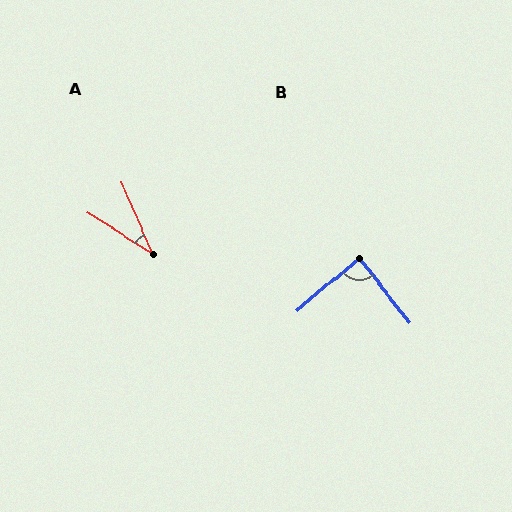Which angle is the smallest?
A, at approximately 35 degrees.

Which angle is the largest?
B, at approximately 87 degrees.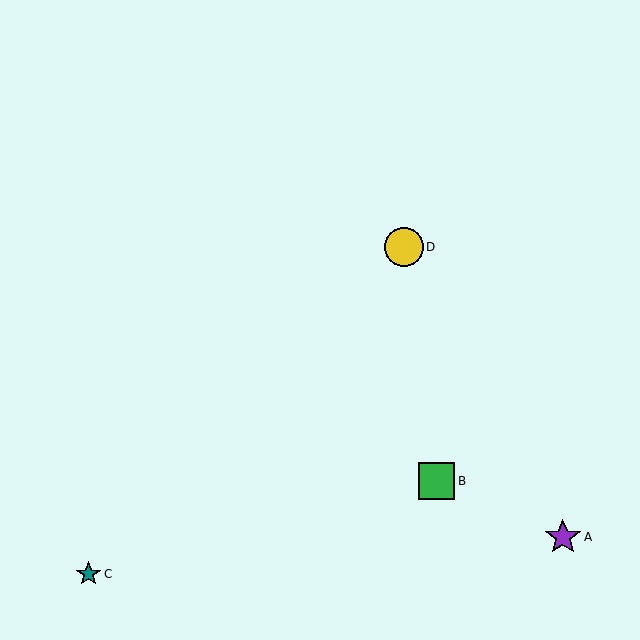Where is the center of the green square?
The center of the green square is at (436, 481).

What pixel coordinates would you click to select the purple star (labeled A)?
Click at (563, 537) to select the purple star A.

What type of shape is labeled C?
Shape C is a teal star.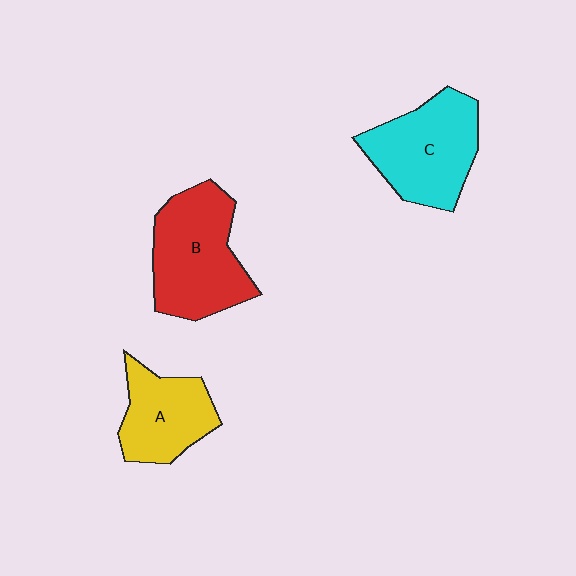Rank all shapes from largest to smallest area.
From largest to smallest: B (red), C (cyan), A (yellow).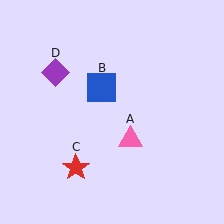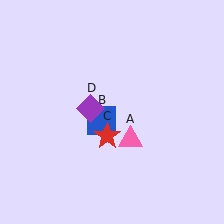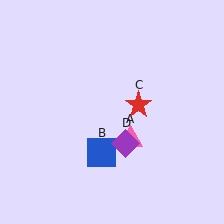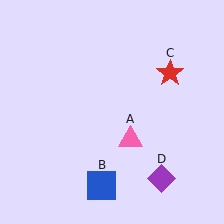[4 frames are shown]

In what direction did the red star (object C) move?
The red star (object C) moved up and to the right.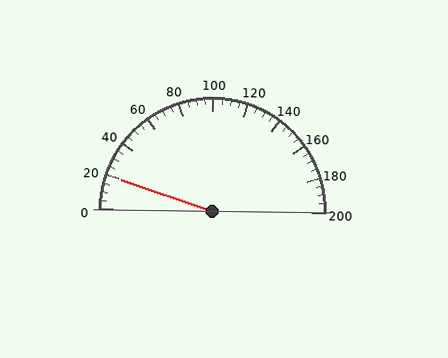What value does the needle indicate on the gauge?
The needle indicates approximately 20.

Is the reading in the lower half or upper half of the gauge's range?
The reading is in the lower half of the range (0 to 200).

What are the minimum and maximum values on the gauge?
The gauge ranges from 0 to 200.